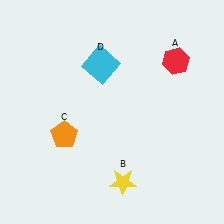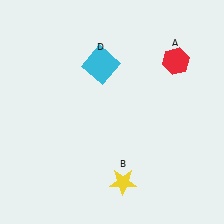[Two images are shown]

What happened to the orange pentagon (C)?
The orange pentagon (C) was removed in Image 2. It was in the bottom-left area of Image 1.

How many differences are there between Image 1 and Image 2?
There is 1 difference between the two images.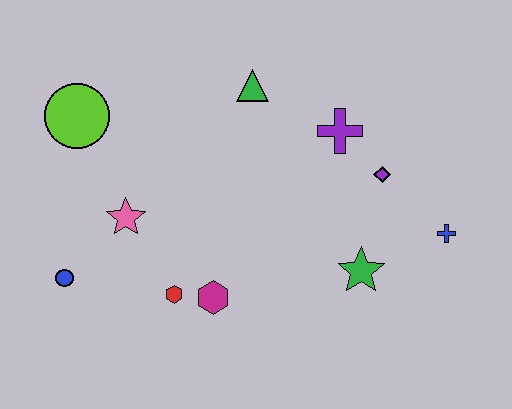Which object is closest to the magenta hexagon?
The red hexagon is closest to the magenta hexagon.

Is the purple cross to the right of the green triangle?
Yes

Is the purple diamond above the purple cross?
No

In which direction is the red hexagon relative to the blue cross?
The red hexagon is to the left of the blue cross.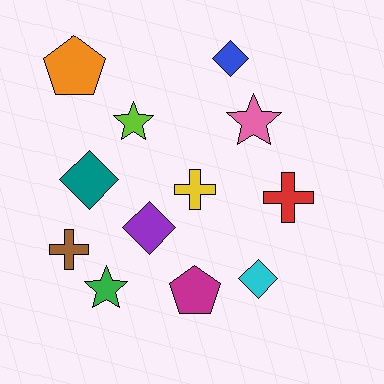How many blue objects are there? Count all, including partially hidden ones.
There is 1 blue object.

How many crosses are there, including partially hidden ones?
There are 3 crosses.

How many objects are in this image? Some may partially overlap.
There are 12 objects.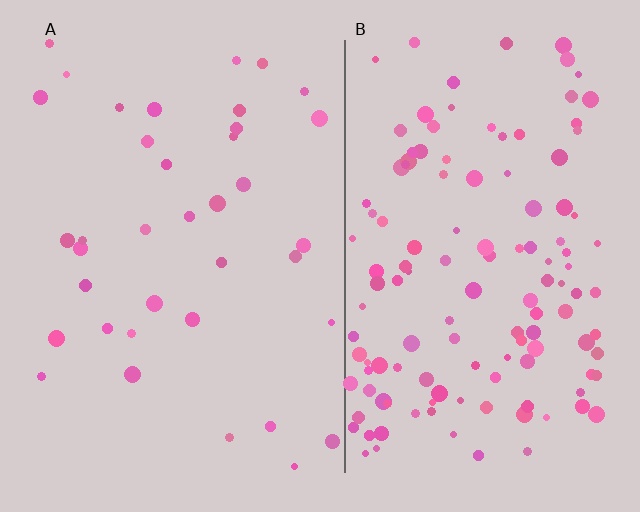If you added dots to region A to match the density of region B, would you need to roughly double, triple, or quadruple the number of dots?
Approximately quadruple.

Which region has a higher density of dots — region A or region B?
B (the right).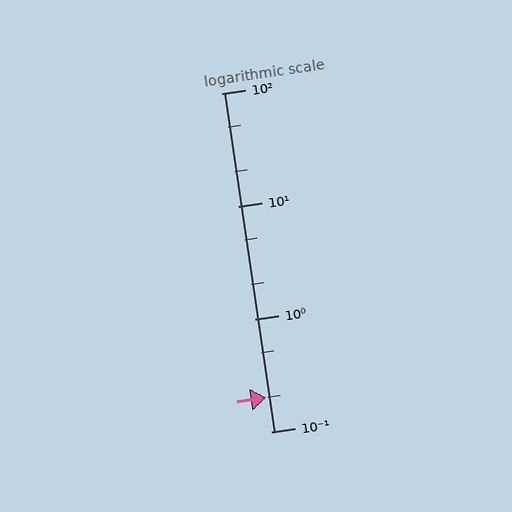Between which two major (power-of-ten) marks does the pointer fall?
The pointer is between 0.1 and 1.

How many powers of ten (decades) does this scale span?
The scale spans 3 decades, from 0.1 to 100.